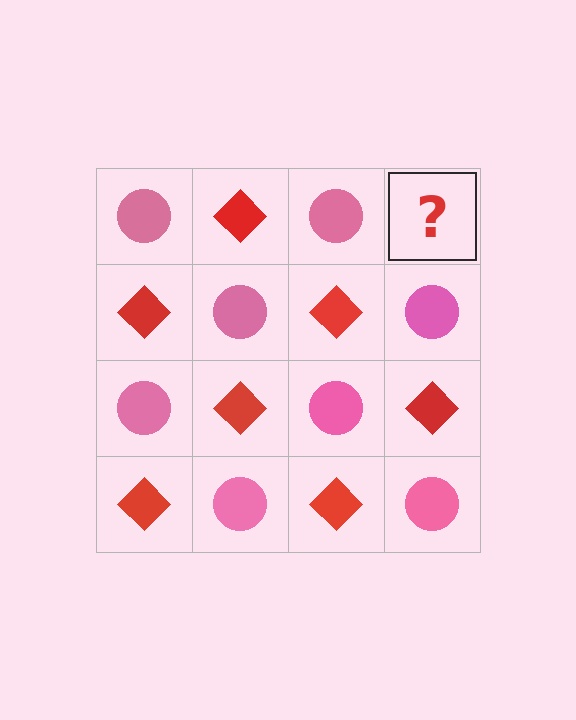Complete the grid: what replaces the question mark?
The question mark should be replaced with a red diamond.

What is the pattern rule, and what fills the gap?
The rule is that it alternates pink circle and red diamond in a checkerboard pattern. The gap should be filled with a red diamond.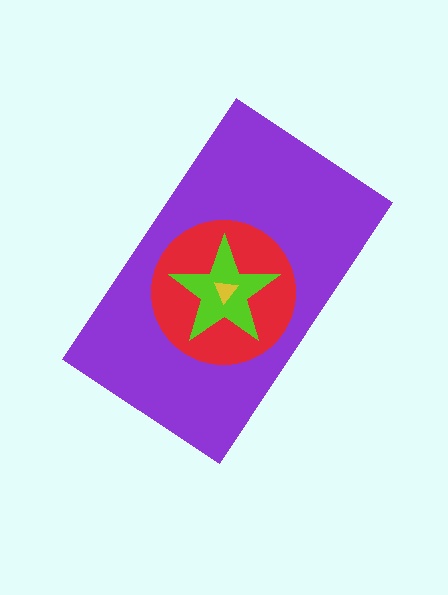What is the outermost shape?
The purple rectangle.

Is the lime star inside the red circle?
Yes.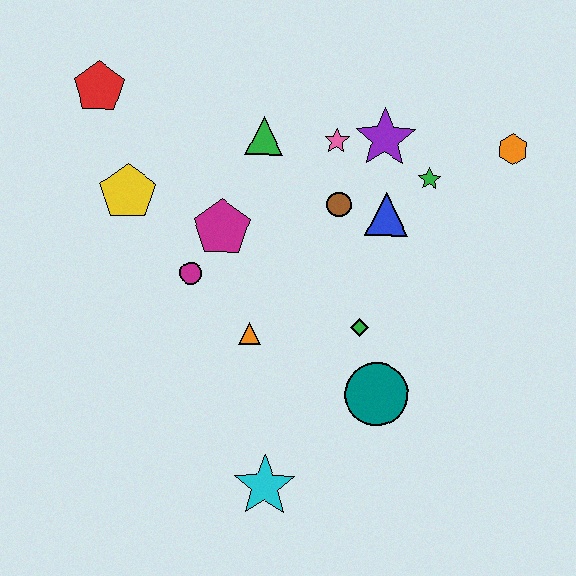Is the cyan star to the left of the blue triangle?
Yes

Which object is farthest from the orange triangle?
The orange hexagon is farthest from the orange triangle.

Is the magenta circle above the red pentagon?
No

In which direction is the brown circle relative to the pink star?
The brown circle is below the pink star.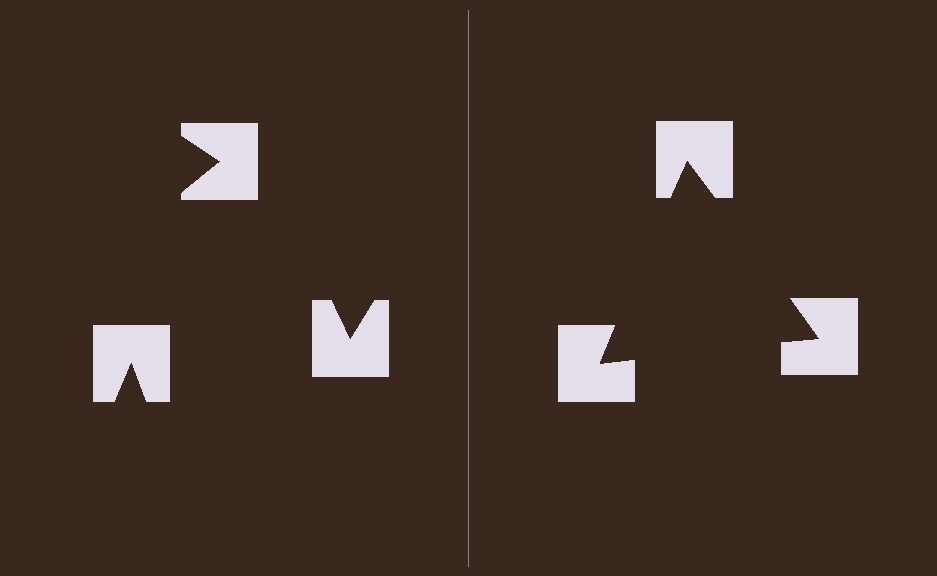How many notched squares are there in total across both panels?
6 — 3 on each side.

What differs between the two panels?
The notched squares are positioned identically on both sides; only the wedge orientations differ. On the right they align to a triangle; on the left they are misaligned.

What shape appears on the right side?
An illusory triangle.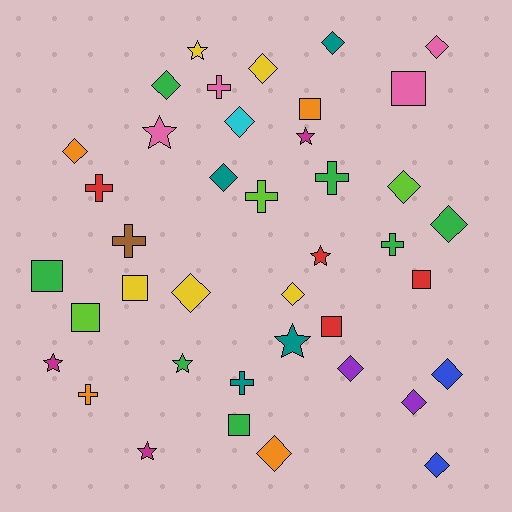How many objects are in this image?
There are 40 objects.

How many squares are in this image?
There are 8 squares.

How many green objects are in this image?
There are 7 green objects.